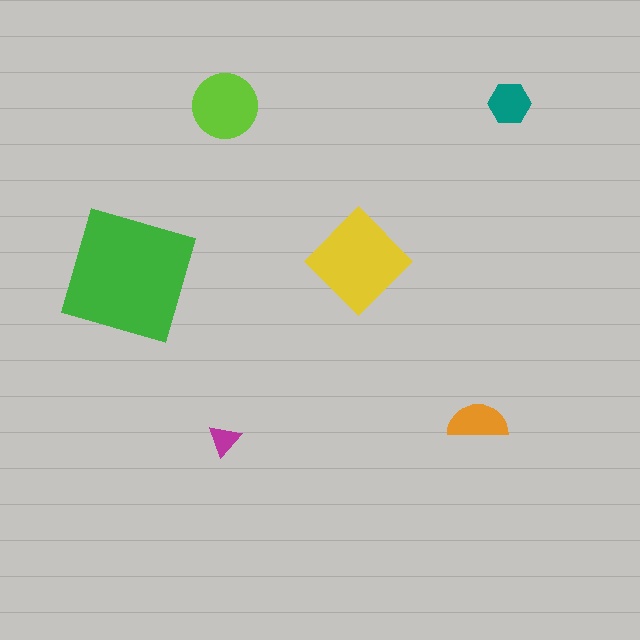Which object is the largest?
The green square.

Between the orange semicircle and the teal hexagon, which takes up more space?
The orange semicircle.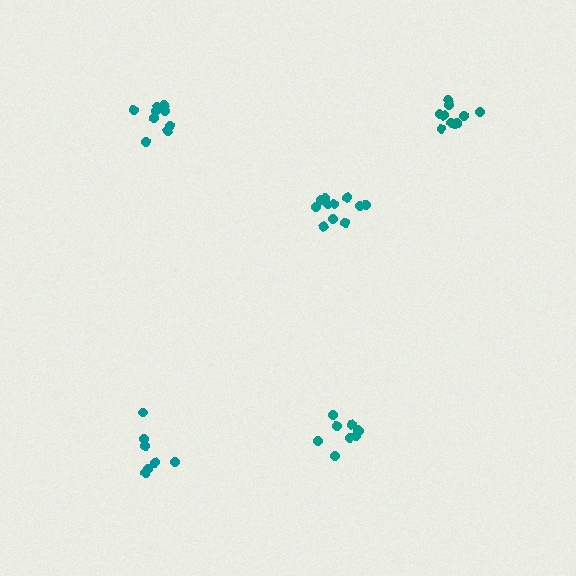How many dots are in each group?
Group 1: 10 dots, Group 2: 10 dots, Group 3: 7 dots, Group 4: 11 dots, Group 5: 9 dots (47 total).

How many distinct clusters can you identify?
There are 5 distinct clusters.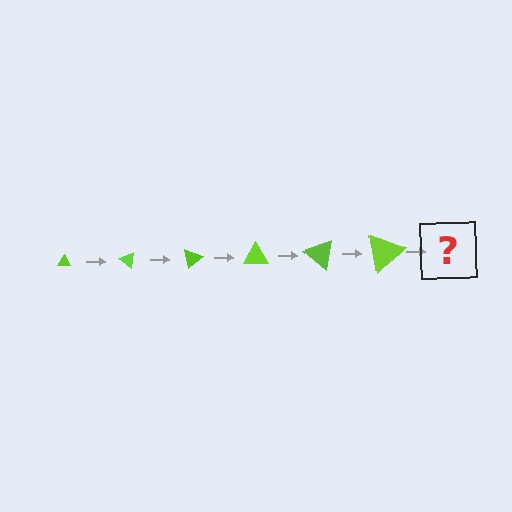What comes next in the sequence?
The next element should be a triangle, larger than the previous one and rotated 240 degrees from the start.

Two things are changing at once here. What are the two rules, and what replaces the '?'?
The two rules are that the triangle grows larger each step and it rotates 40 degrees each step. The '?' should be a triangle, larger than the previous one and rotated 240 degrees from the start.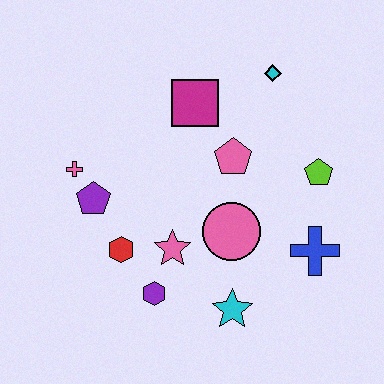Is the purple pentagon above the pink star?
Yes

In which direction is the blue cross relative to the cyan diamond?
The blue cross is below the cyan diamond.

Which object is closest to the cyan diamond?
The magenta square is closest to the cyan diamond.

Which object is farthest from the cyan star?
The cyan diamond is farthest from the cyan star.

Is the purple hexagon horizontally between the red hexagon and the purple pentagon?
No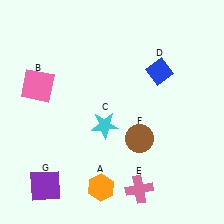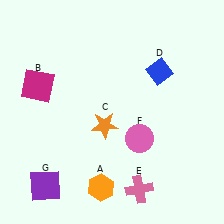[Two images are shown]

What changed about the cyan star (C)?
In Image 1, C is cyan. In Image 2, it changed to orange.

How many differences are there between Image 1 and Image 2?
There are 3 differences between the two images.